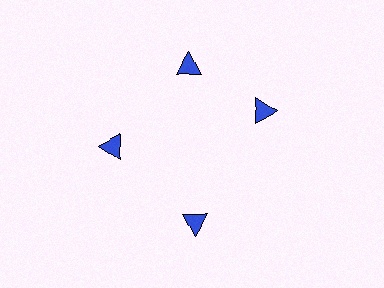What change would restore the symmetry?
The symmetry would be restored by rotating it back into even spacing with its neighbors so that all 4 triangles sit at equal angles and equal distance from the center.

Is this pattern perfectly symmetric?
No. The 4 blue triangles are arranged in a ring, but one element near the 3 o'clock position is rotated out of alignment along the ring, breaking the 4-fold rotational symmetry.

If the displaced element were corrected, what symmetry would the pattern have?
It would have 4-fold rotational symmetry — the pattern would map onto itself every 90 degrees.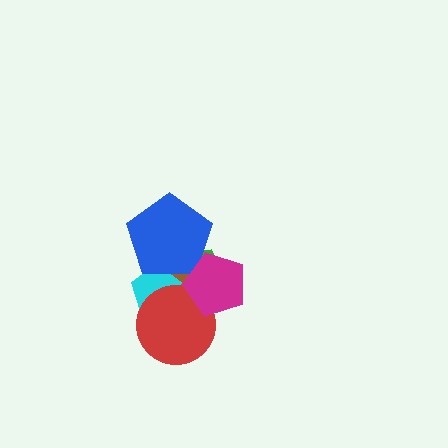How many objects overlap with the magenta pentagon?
4 objects overlap with the magenta pentagon.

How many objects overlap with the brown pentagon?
5 objects overlap with the brown pentagon.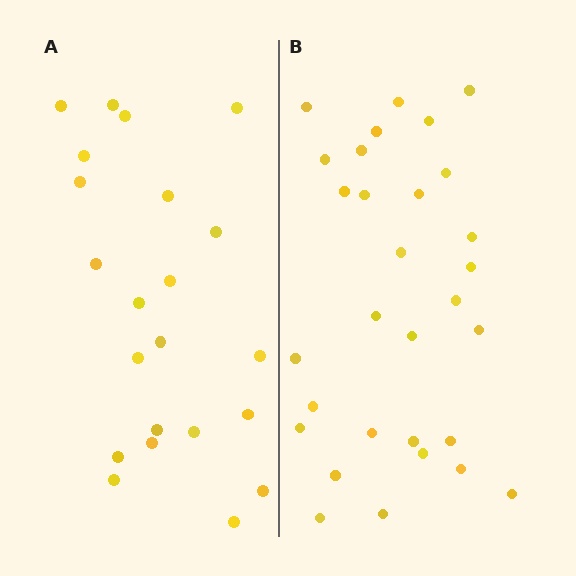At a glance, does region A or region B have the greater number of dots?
Region B (the right region) has more dots.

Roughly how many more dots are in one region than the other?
Region B has roughly 8 or so more dots than region A.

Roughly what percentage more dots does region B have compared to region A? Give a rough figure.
About 35% more.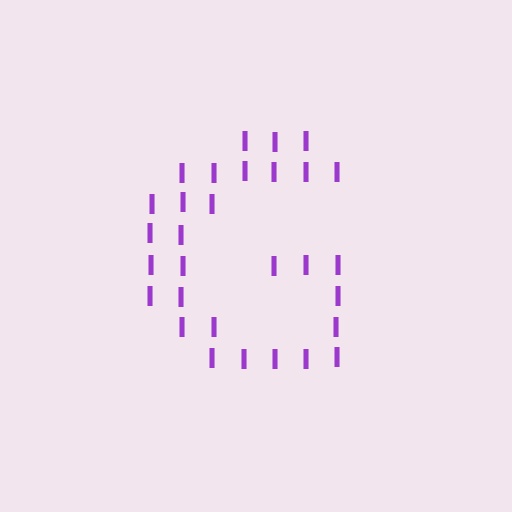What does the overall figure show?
The overall figure shows the letter G.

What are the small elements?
The small elements are letter I's.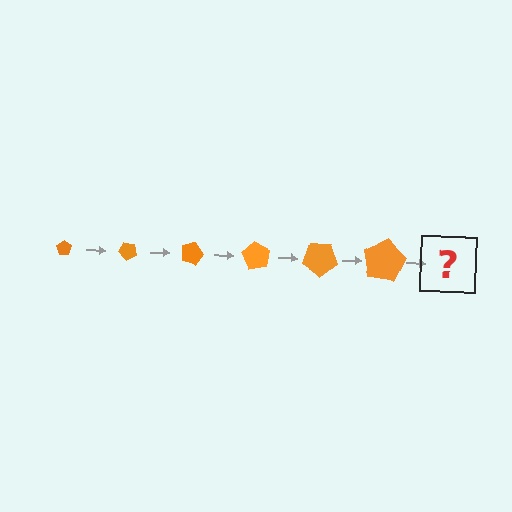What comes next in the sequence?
The next element should be a pentagon, larger than the previous one and rotated 270 degrees from the start.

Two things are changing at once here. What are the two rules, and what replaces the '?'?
The two rules are that the pentagon grows larger each step and it rotates 45 degrees each step. The '?' should be a pentagon, larger than the previous one and rotated 270 degrees from the start.